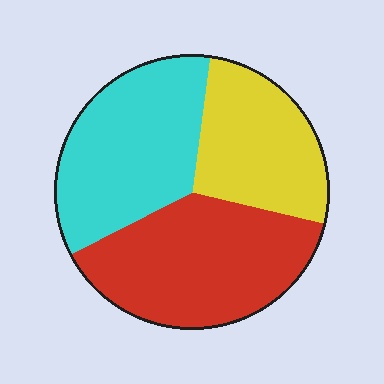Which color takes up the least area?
Yellow, at roughly 25%.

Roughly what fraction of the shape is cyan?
Cyan covers 35% of the shape.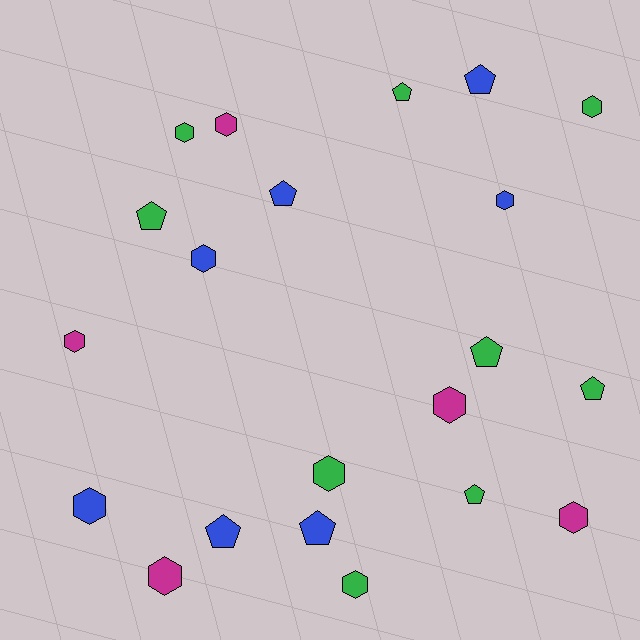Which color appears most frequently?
Green, with 9 objects.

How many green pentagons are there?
There are 5 green pentagons.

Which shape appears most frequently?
Hexagon, with 12 objects.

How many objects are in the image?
There are 21 objects.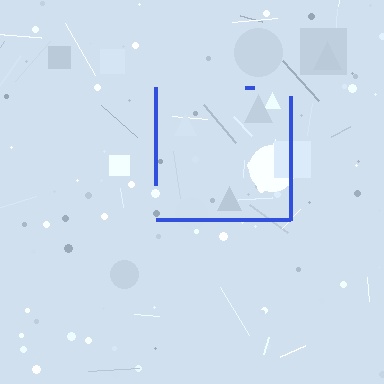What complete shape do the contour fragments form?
The contour fragments form a square.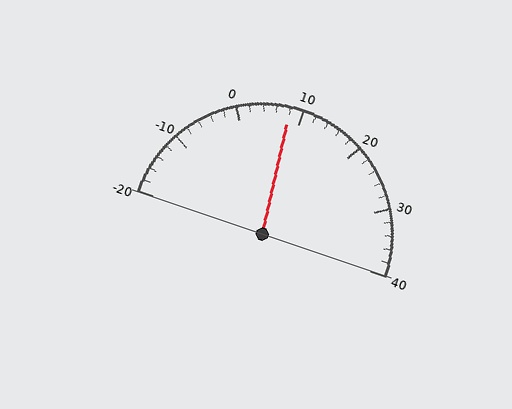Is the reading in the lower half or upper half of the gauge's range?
The reading is in the lower half of the range (-20 to 40).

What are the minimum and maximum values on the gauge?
The gauge ranges from -20 to 40.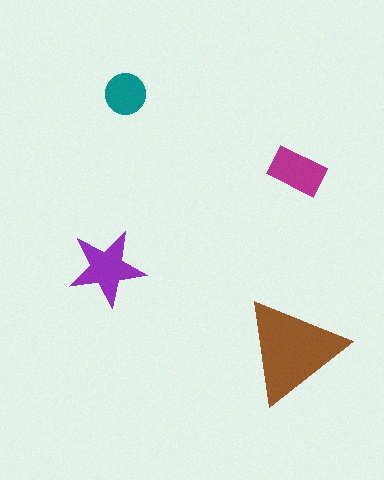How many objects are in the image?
There are 4 objects in the image.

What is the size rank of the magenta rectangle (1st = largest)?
3rd.